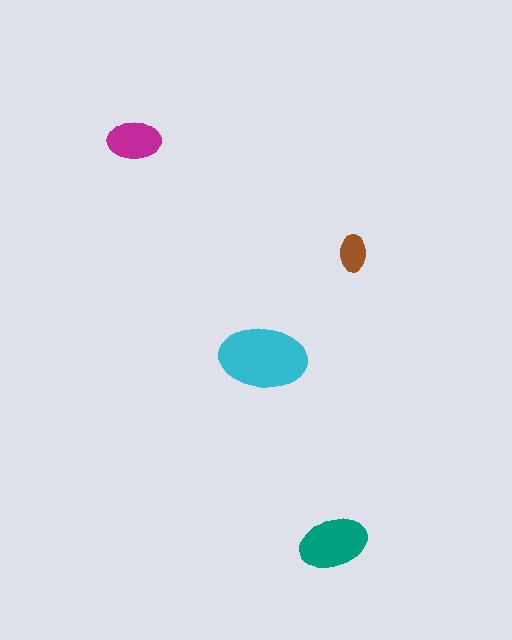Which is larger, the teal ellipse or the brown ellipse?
The teal one.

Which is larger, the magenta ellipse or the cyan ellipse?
The cyan one.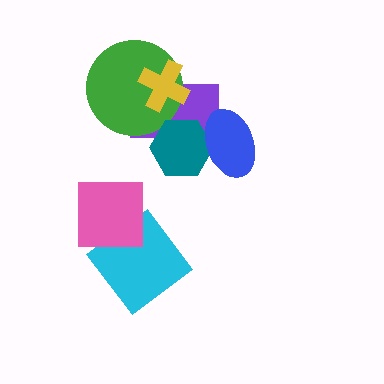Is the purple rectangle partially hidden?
Yes, it is partially covered by another shape.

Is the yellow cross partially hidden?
No, no other shape covers it.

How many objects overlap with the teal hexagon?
2 objects overlap with the teal hexagon.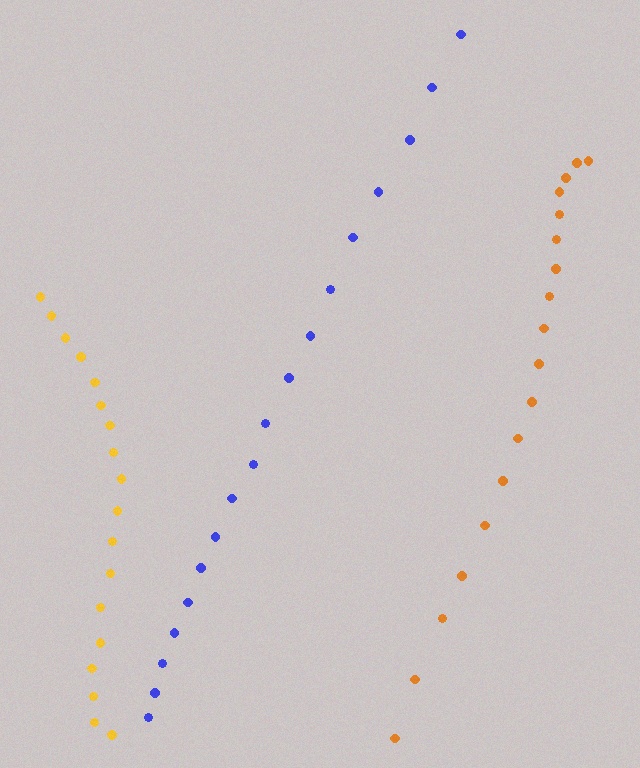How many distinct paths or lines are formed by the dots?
There are 3 distinct paths.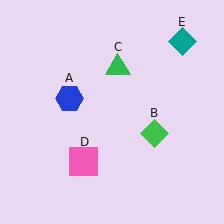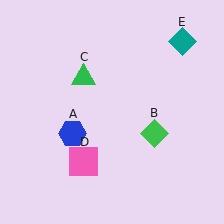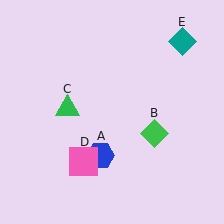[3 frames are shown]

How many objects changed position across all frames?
2 objects changed position: blue hexagon (object A), green triangle (object C).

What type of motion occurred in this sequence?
The blue hexagon (object A), green triangle (object C) rotated counterclockwise around the center of the scene.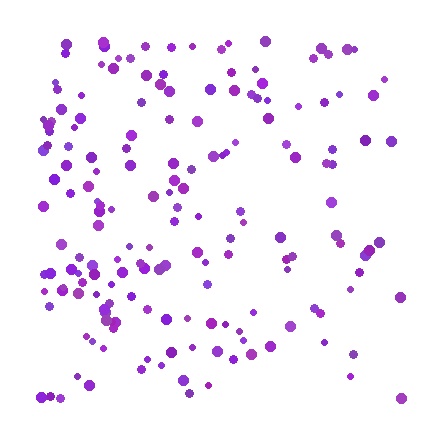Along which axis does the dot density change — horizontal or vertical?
Horizontal.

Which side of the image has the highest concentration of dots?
The left.